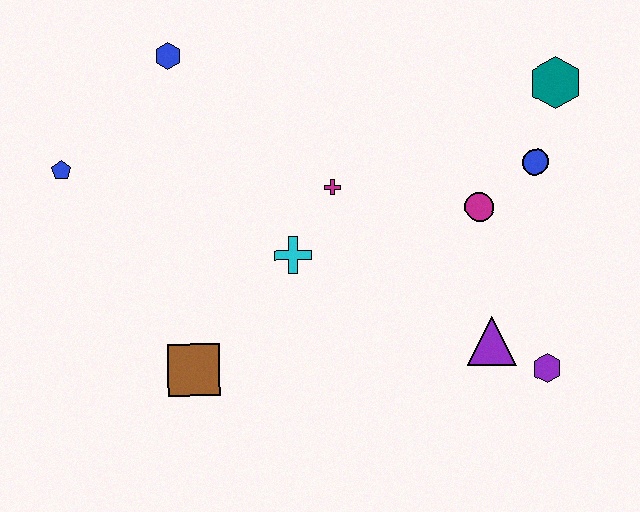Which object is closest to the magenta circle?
The blue circle is closest to the magenta circle.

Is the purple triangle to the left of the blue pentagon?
No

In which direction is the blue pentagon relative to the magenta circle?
The blue pentagon is to the left of the magenta circle.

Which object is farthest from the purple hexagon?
The blue pentagon is farthest from the purple hexagon.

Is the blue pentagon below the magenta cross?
No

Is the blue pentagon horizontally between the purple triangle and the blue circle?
No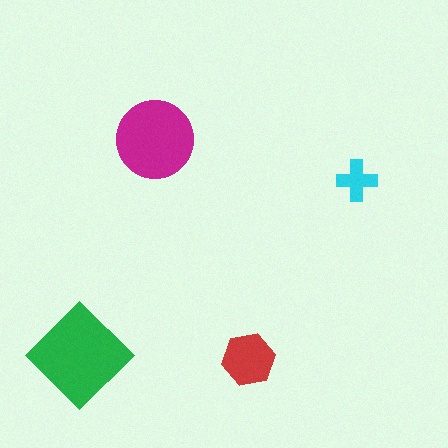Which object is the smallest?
The cyan cross.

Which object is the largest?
The green diamond.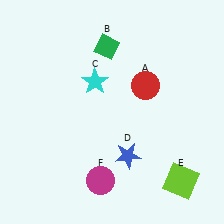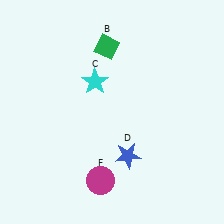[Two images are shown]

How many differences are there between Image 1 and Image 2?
There are 2 differences between the two images.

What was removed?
The red circle (A), the lime square (E) were removed in Image 2.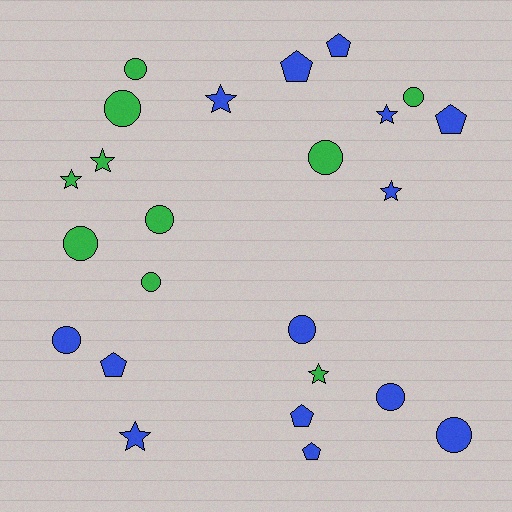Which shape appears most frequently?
Circle, with 11 objects.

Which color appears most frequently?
Blue, with 14 objects.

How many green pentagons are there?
There are no green pentagons.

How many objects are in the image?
There are 24 objects.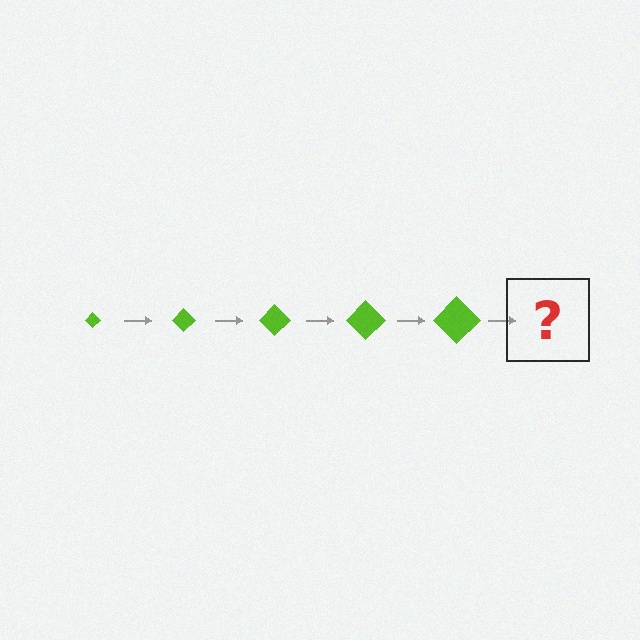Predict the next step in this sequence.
The next step is a lime diamond, larger than the previous one.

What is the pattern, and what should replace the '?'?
The pattern is that the diamond gets progressively larger each step. The '?' should be a lime diamond, larger than the previous one.